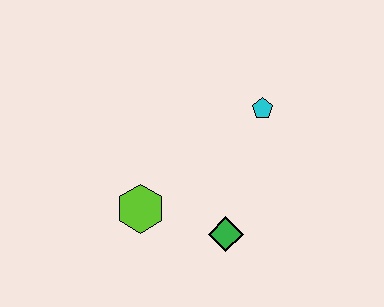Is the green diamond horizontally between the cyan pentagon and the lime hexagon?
Yes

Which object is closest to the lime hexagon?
The green diamond is closest to the lime hexagon.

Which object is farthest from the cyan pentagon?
The lime hexagon is farthest from the cyan pentagon.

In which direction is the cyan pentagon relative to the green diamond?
The cyan pentagon is above the green diamond.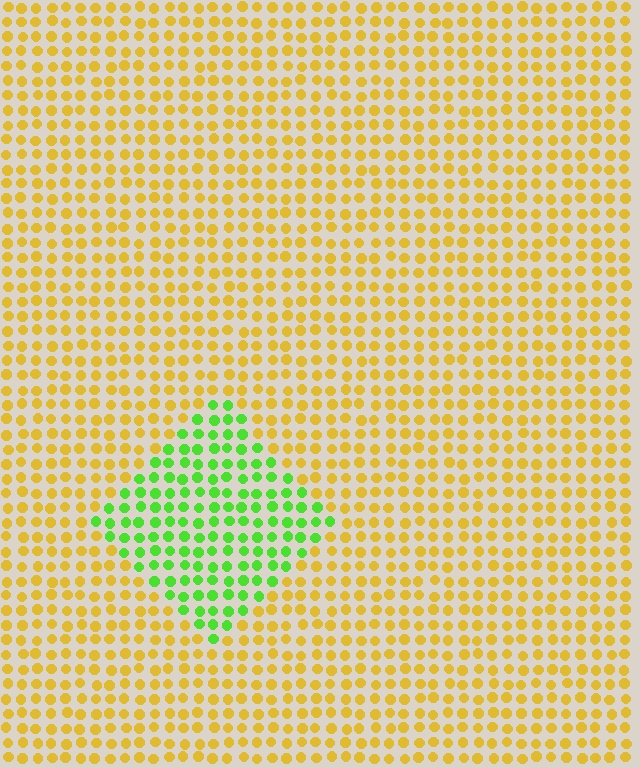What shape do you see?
I see a diamond.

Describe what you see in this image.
The image is filled with small yellow elements in a uniform arrangement. A diamond-shaped region is visible where the elements are tinted to a slightly different hue, forming a subtle color boundary.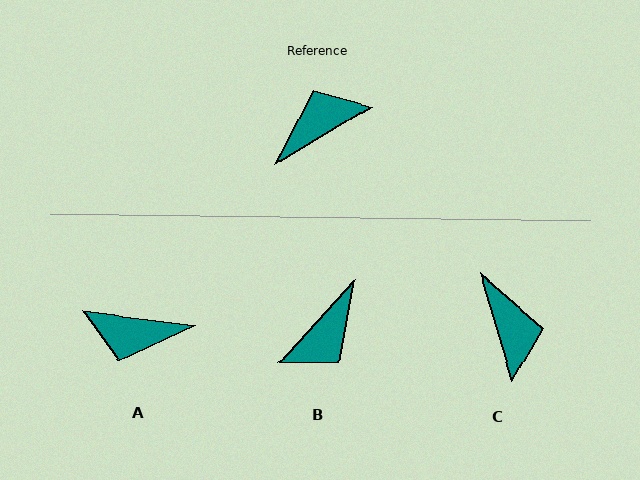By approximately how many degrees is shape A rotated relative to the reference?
Approximately 142 degrees counter-clockwise.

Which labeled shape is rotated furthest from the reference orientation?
B, about 163 degrees away.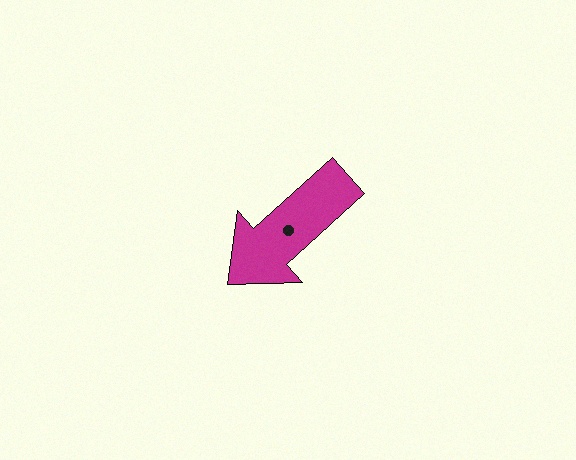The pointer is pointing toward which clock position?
Roughly 8 o'clock.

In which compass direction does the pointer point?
Southwest.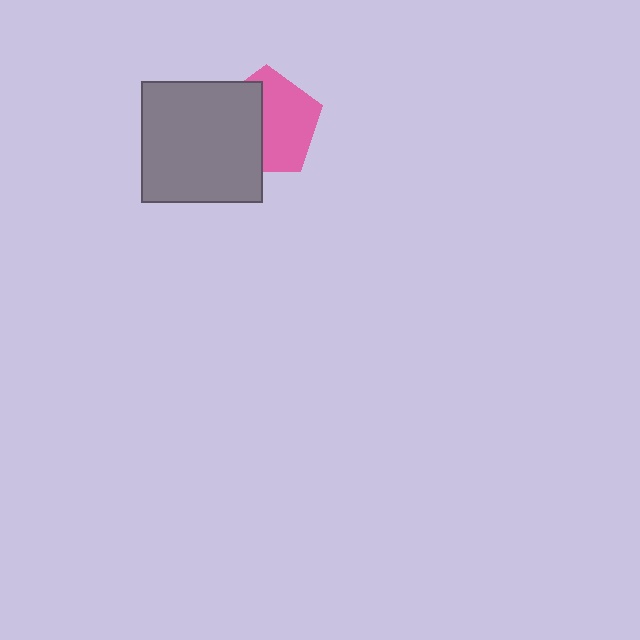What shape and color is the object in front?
The object in front is a gray square.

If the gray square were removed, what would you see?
You would see the complete pink pentagon.